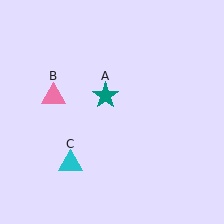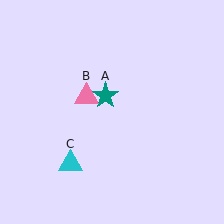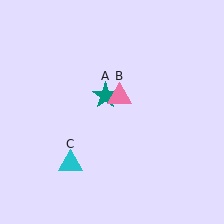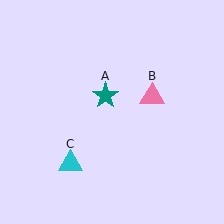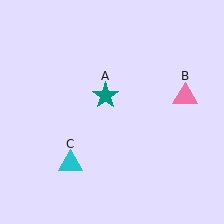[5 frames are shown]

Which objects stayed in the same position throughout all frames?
Teal star (object A) and cyan triangle (object C) remained stationary.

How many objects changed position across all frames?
1 object changed position: pink triangle (object B).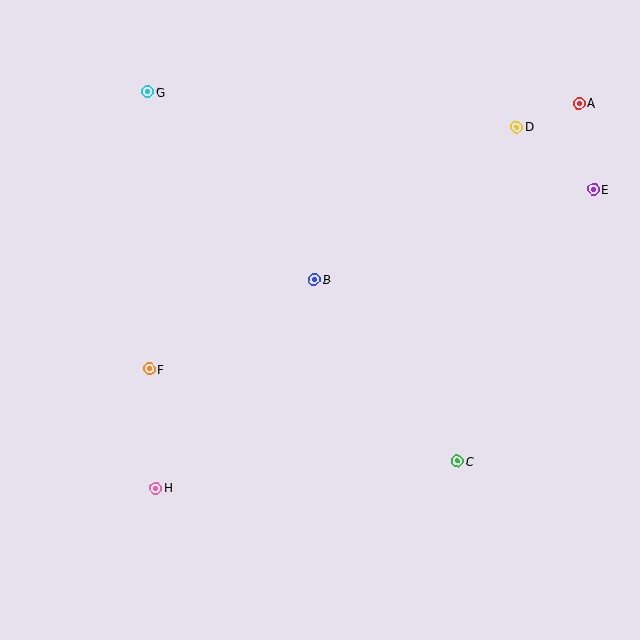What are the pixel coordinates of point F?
Point F is at (149, 369).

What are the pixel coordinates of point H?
Point H is at (156, 488).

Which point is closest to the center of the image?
Point B at (314, 279) is closest to the center.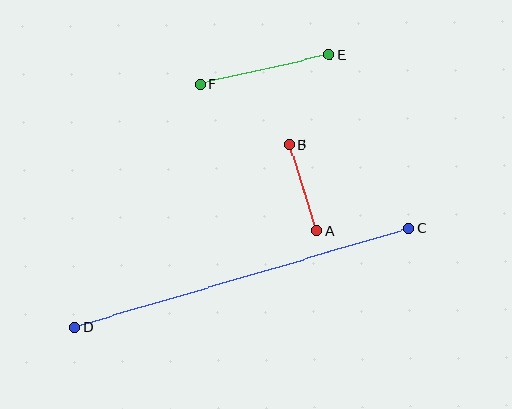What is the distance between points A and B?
The distance is approximately 91 pixels.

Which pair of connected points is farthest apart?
Points C and D are farthest apart.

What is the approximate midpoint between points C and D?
The midpoint is at approximately (242, 278) pixels.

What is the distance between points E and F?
The distance is approximately 133 pixels.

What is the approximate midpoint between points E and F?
The midpoint is at approximately (265, 70) pixels.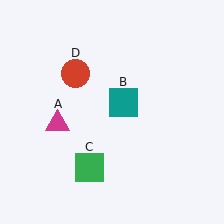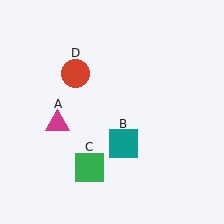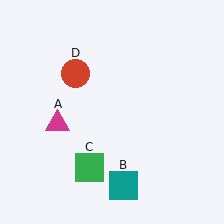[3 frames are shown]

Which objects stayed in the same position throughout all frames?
Magenta triangle (object A) and green square (object C) and red circle (object D) remained stationary.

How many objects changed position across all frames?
1 object changed position: teal square (object B).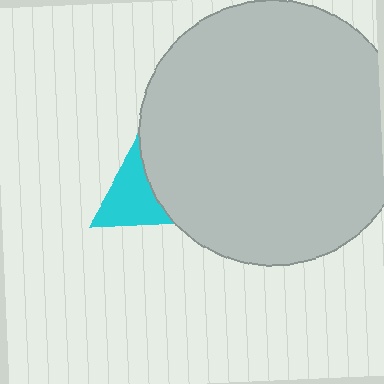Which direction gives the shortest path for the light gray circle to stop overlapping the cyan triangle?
Moving right gives the shortest separation.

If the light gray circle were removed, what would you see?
You would see the complete cyan triangle.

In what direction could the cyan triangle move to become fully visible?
The cyan triangle could move left. That would shift it out from behind the light gray circle entirely.